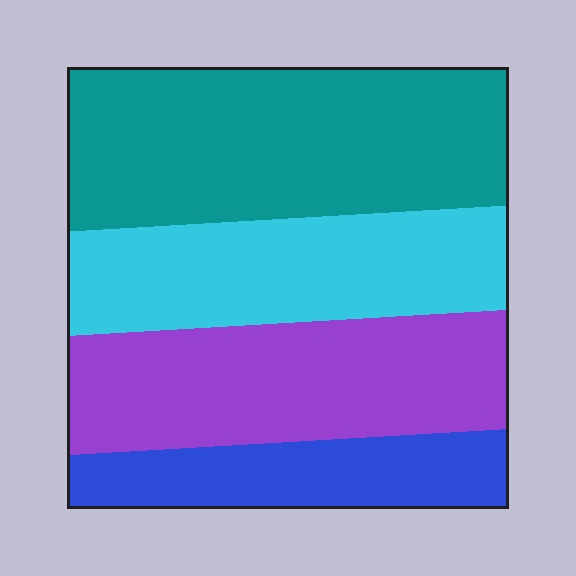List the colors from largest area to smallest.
From largest to smallest: teal, purple, cyan, blue.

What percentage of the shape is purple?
Purple takes up about one quarter (1/4) of the shape.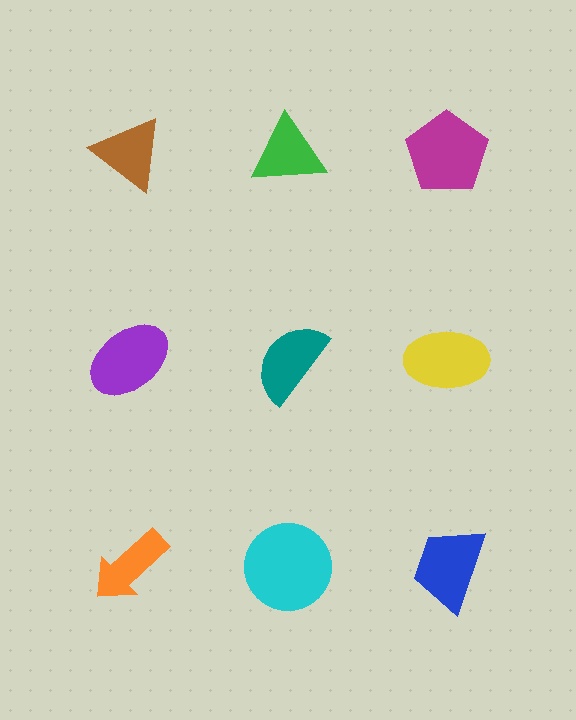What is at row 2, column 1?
A purple ellipse.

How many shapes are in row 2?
3 shapes.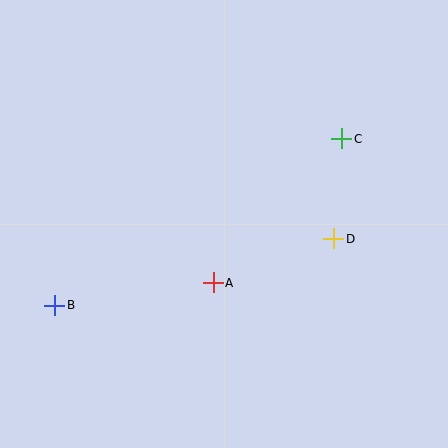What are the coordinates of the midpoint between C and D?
The midpoint between C and D is at (338, 189).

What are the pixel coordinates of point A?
Point A is at (213, 283).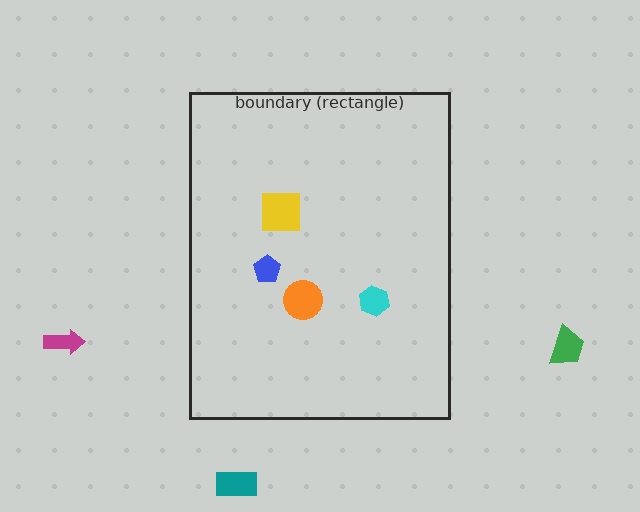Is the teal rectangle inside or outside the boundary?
Outside.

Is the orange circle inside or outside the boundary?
Inside.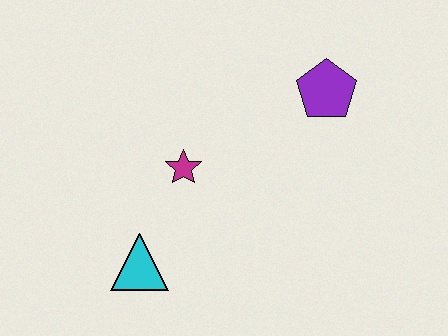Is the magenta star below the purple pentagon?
Yes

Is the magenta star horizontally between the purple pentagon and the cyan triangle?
Yes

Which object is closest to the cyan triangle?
The magenta star is closest to the cyan triangle.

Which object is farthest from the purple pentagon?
The cyan triangle is farthest from the purple pentagon.